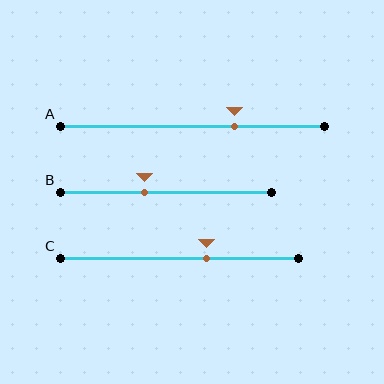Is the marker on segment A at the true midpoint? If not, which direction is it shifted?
No, the marker on segment A is shifted to the right by about 16% of the segment length.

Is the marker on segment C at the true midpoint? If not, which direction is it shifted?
No, the marker on segment C is shifted to the right by about 11% of the segment length.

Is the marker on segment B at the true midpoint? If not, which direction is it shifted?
No, the marker on segment B is shifted to the left by about 10% of the segment length.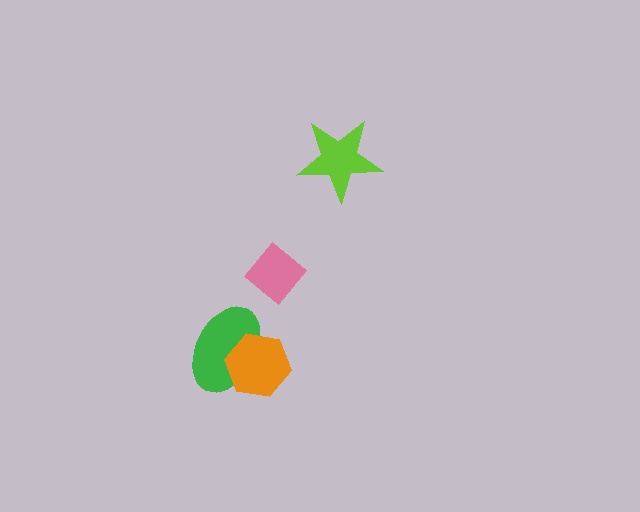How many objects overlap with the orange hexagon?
1 object overlaps with the orange hexagon.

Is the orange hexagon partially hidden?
No, no other shape covers it.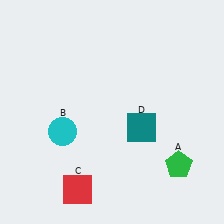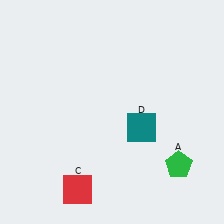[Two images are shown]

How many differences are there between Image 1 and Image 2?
There is 1 difference between the two images.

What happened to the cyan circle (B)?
The cyan circle (B) was removed in Image 2. It was in the bottom-left area of Image 1.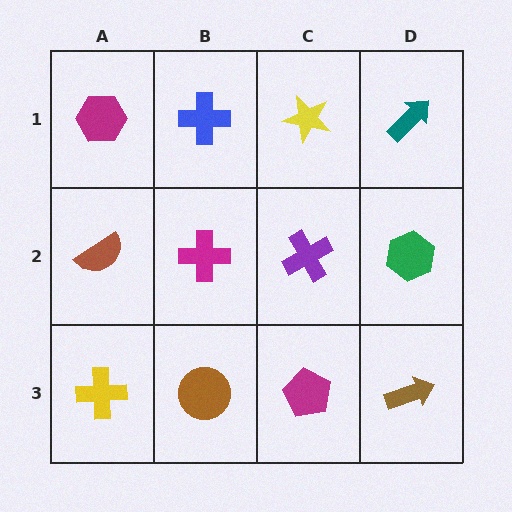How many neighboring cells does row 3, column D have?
2.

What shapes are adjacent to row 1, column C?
A purple cross (row 2, column C), a blue cross (row 1, column B), a teal arrow (row 1, column D).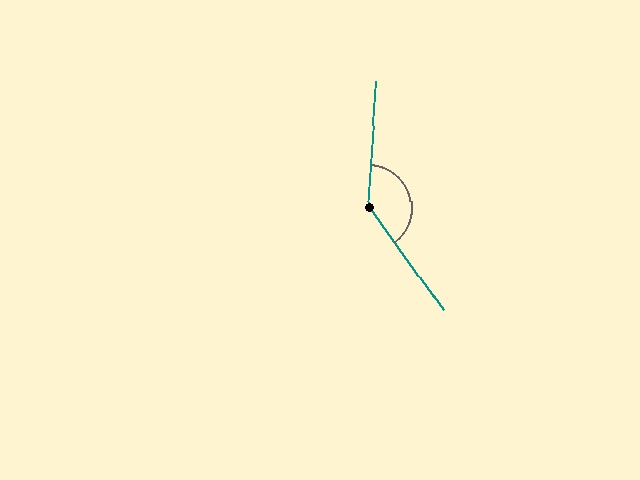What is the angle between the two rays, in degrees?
Approximately 140 degrees.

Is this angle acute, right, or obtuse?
It is obtuse.